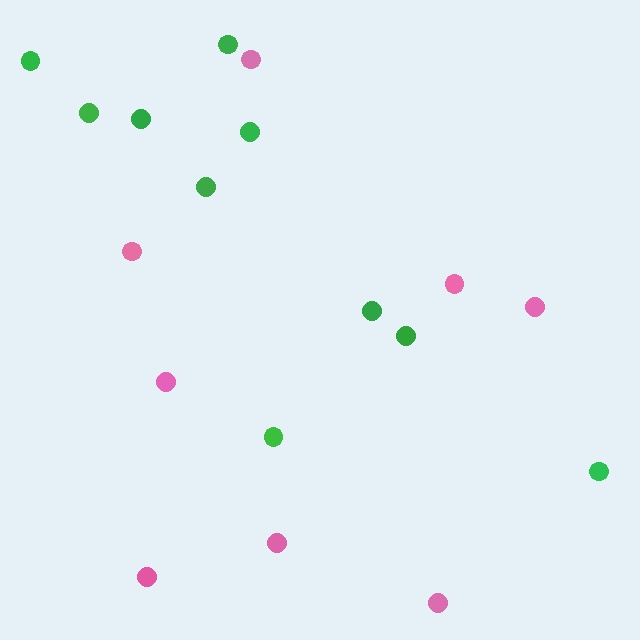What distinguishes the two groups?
There are 2 groups: one group of pink circles (8) and one group of green circles (10).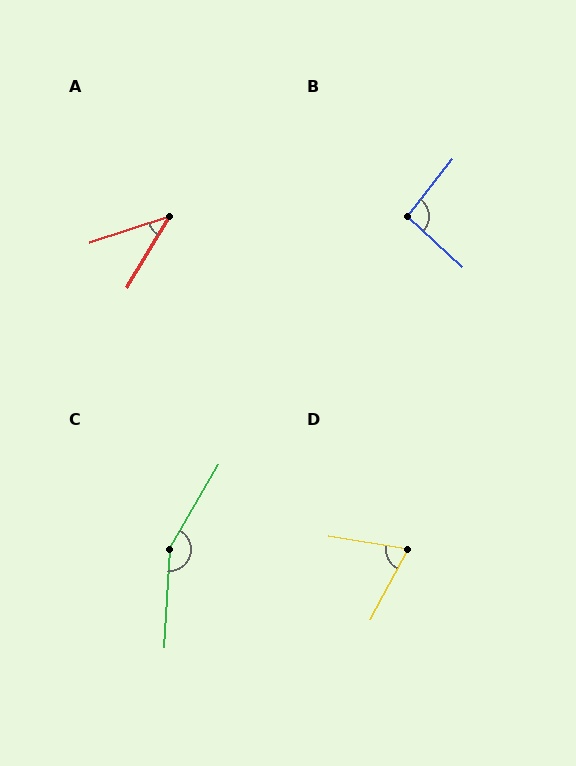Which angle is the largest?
C, at approximately 153 degrees.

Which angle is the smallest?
A, at approximately 41 degrees.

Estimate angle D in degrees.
Approximately 71 degrees.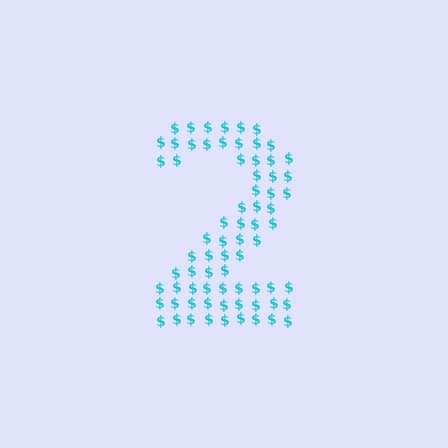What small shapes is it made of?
It is made of small dollar signs.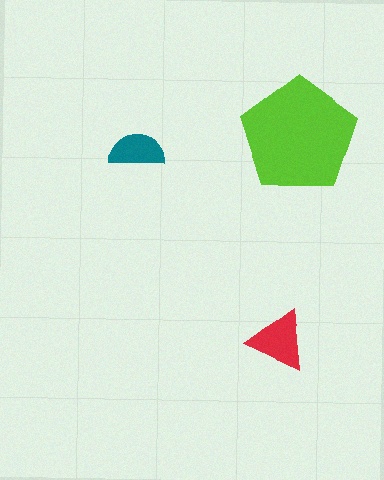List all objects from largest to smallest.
The lime pentagon, the red triangle, the teal semicircle.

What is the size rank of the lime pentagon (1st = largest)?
1st.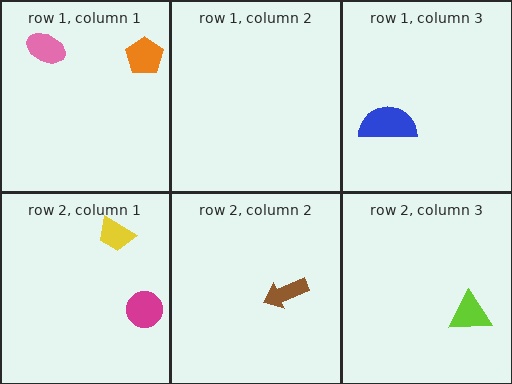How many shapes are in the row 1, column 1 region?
2.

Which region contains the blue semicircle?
The row 1, column 3 region.